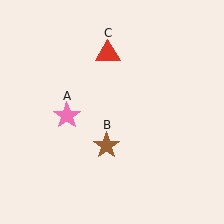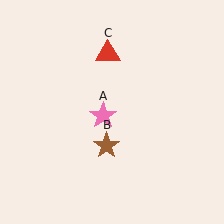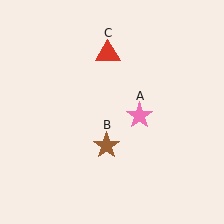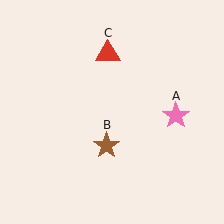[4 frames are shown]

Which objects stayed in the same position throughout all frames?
Brown star (object B) and red triangle (object C) remained stationary.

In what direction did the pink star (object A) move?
The pink star (object A) moved right.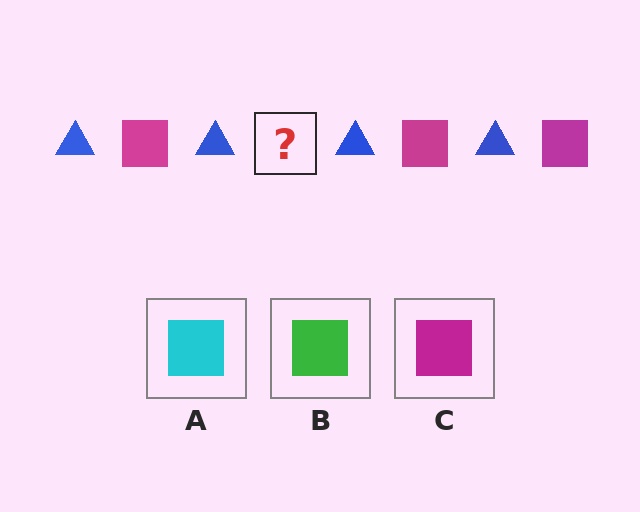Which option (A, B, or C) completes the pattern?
C.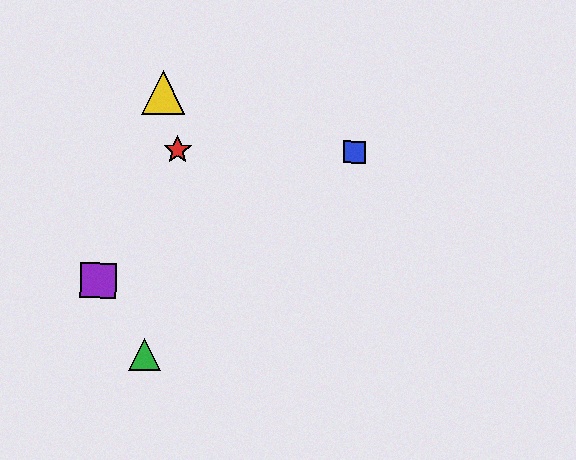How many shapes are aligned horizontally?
2 shapes (the red star, the blue square) are aligned horizontally.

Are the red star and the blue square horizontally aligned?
Yes, both are at y≈150.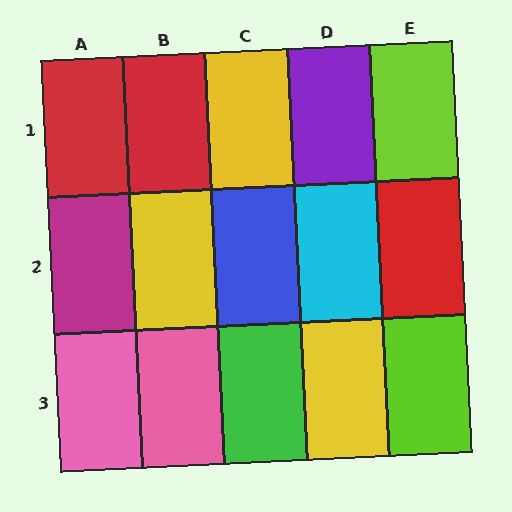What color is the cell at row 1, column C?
Yellow.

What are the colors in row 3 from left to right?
Pink, pink, green, yellow, lime.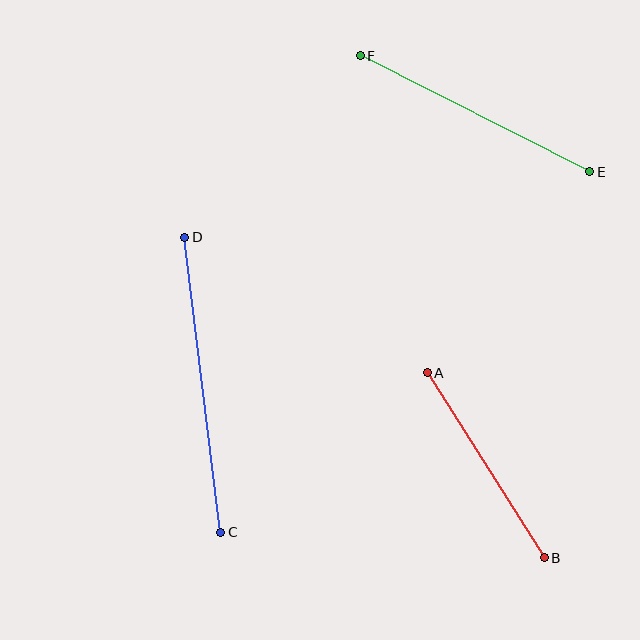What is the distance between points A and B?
The distance is approximately 219 pixels.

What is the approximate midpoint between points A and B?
The midpoint is at approximately (486, 465) pixels.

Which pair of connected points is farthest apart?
Points C and D are farthest apart.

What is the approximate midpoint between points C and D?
The midpoint is at approximately (203, 385) pixels.